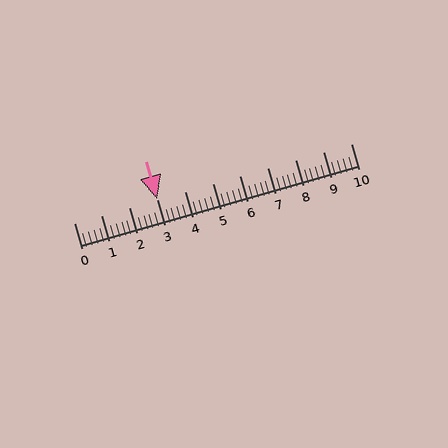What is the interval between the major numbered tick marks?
The major tick marks are spaced 1 units apart.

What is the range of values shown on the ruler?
The ruler shows values from 0 to 10.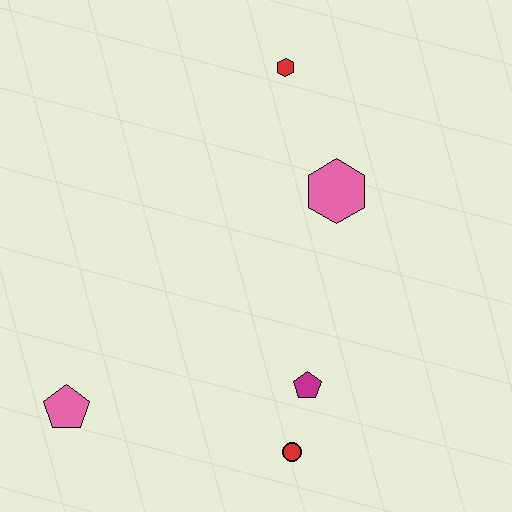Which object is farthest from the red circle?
The red hexagon is farthest from the red circle.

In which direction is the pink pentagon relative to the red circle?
The pink pentagon is to the left of the red circle.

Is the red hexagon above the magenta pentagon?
Yes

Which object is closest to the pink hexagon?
The red hexagon is closest to the pink hexagon.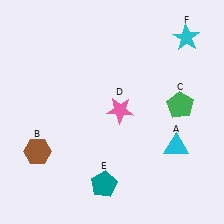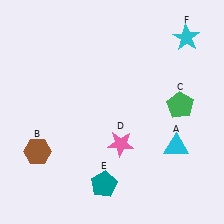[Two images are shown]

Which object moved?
The pink star (D) moved down.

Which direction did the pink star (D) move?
The pink star (D) moved down.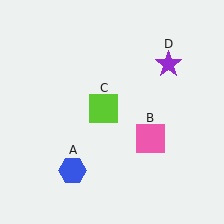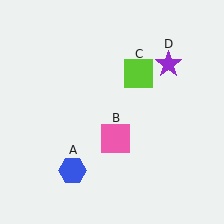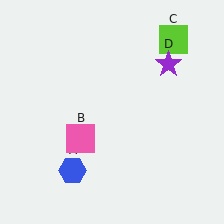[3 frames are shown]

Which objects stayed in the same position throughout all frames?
Blue hexagon (object A) and purple star (object D) remained stationary.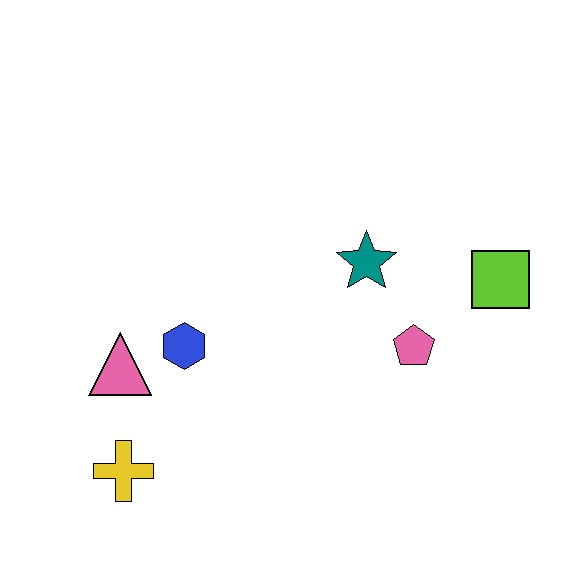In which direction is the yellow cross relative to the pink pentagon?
The yellow cross is to the left of the pink pentagon.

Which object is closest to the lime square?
The pink pentagon is closest to the lime square.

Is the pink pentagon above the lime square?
No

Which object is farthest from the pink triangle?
The lime square is farthest from the pink triangle.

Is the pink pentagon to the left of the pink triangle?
No